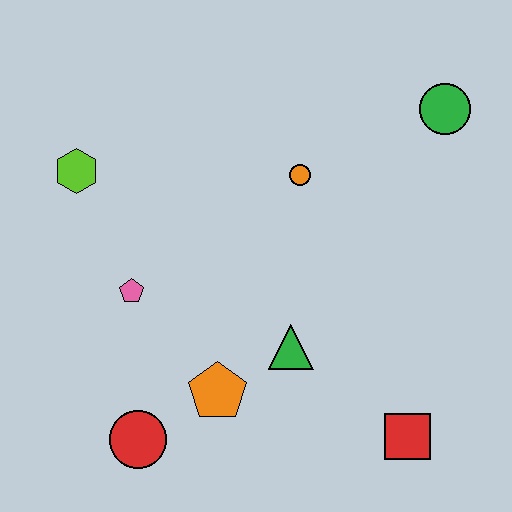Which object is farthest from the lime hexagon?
The red square is farthest from the lime hexagon.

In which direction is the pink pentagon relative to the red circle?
The pink pentagon is above the red circle.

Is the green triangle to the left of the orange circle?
Yes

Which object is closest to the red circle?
The orange pentagon is closest to the red circle.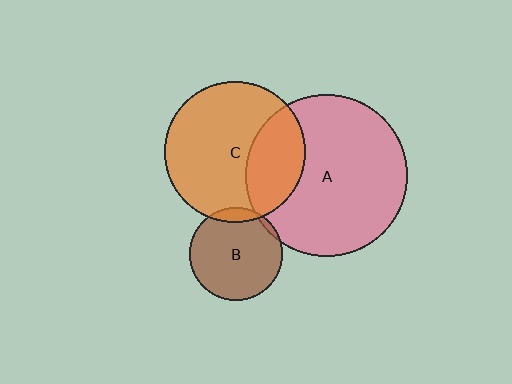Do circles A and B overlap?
Yes.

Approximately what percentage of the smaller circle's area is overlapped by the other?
Approximately 5%.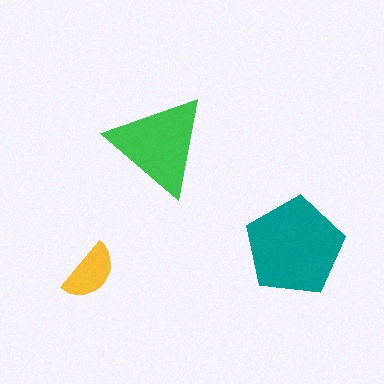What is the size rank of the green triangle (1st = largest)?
2nd.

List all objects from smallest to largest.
The yellow semicircle, the green triangle, the teal pentagon.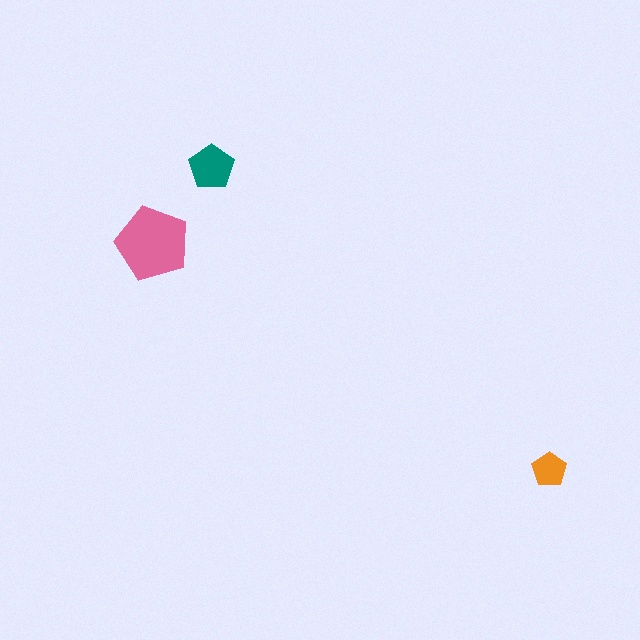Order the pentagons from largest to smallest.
the pink one, the teal one, the orange one.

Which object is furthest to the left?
The pink pentagon is leftmost.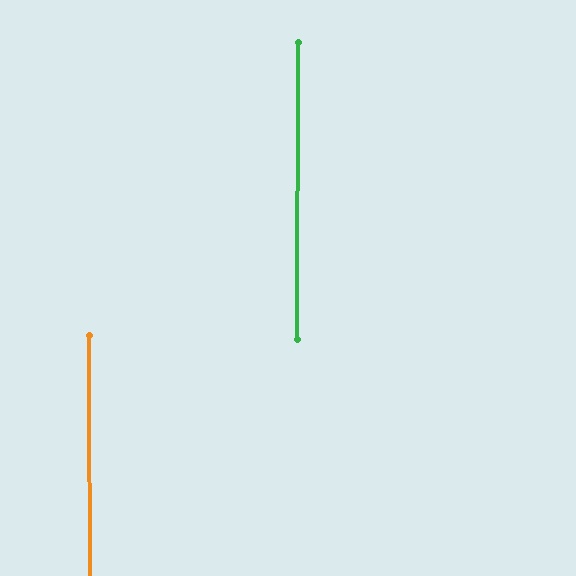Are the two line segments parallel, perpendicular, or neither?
Parallel — their directions differ by only 0.4°.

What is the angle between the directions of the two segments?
Approximately 0 degrees.